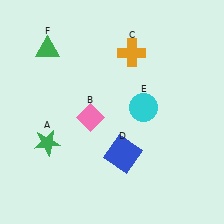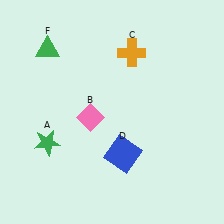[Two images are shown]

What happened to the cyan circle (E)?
The cyan circle (E) was removed in Image 2. It was in the top-right area of Image 1.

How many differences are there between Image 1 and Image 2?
There is 1 difference between the two images.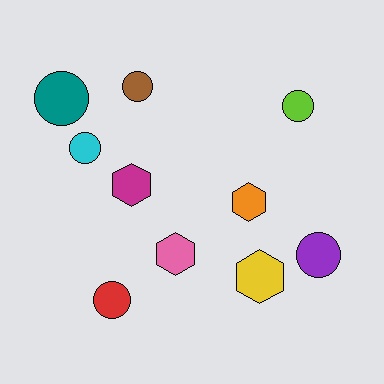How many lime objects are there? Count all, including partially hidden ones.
There is 1 lime object.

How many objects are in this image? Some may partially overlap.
There are 10 objects.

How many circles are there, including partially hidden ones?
There are 6 circles.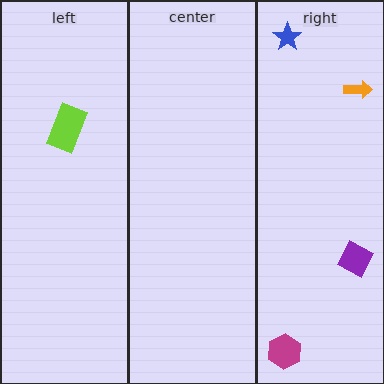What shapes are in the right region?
The purple diamond, the magenta hexagon, the blue star, the orange arrow.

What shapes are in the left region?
The lime rectangle.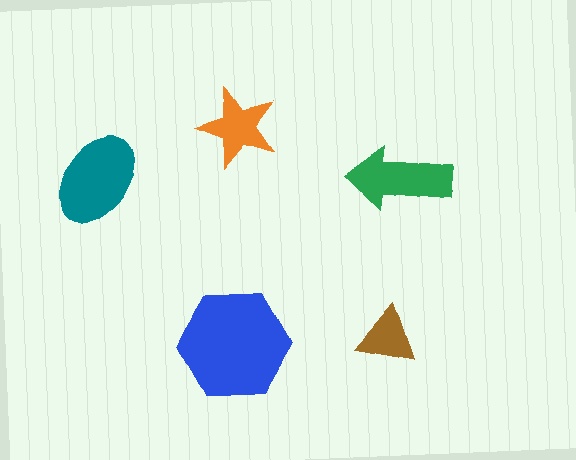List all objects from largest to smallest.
The blue hexagon, the teal ellipse, the green arrow, the orange star, the brown triangle.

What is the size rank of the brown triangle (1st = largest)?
5th.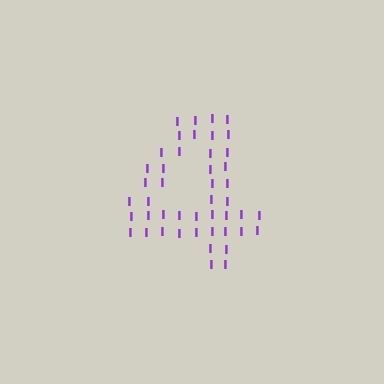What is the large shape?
The large shape is the digit 4.